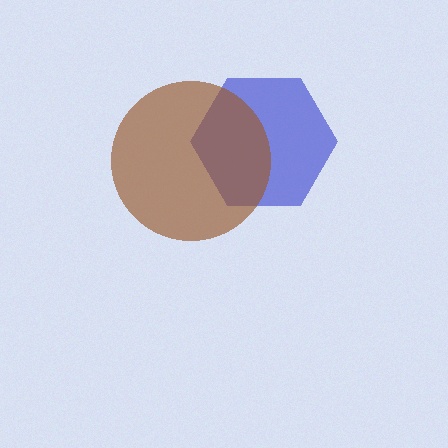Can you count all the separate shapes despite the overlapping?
Yes, there are 2 separate shapes.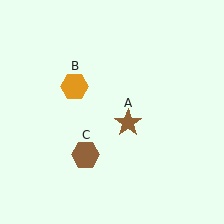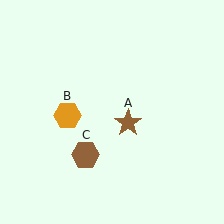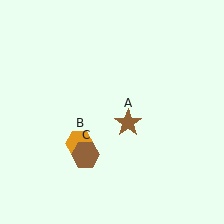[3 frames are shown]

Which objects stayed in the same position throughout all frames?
Brown star (object A) and brown hexagon (object C) remained stationary.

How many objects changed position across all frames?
1 object changed position: orange hexagon (object B).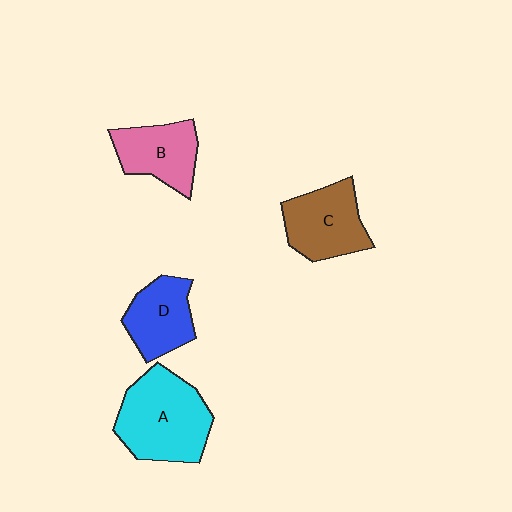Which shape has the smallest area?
Shape D (blue).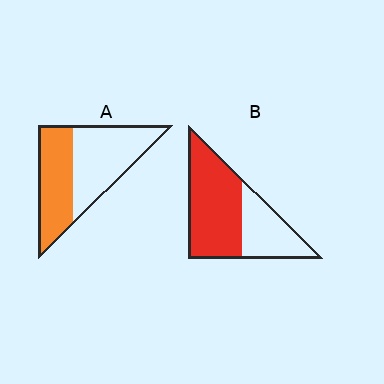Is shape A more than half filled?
No.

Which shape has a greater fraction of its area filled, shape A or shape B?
Shape B.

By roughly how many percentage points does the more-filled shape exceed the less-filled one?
By roughly 20 percentage points (B over A).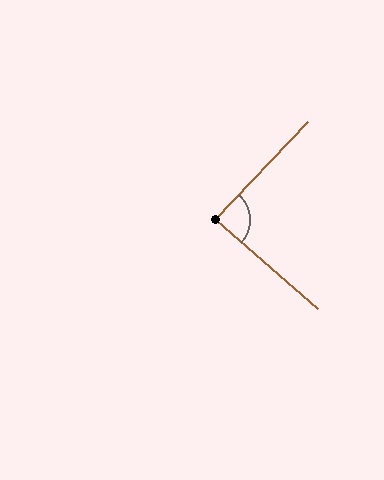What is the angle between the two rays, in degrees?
Approximately 88 degrees.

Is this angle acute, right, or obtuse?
It is approximately a right angle.